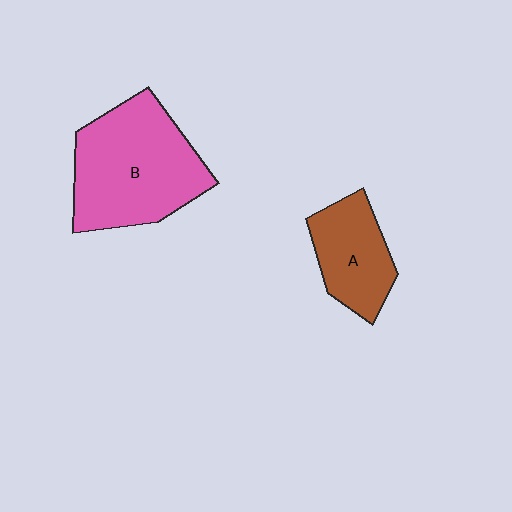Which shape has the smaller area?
Shape A (brown).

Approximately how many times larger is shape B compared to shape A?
Approximately 1.8 times.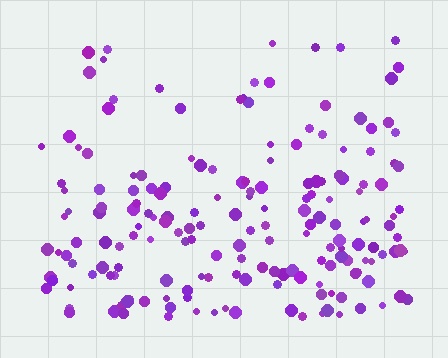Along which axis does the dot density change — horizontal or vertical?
Vertical.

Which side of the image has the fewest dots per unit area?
The top.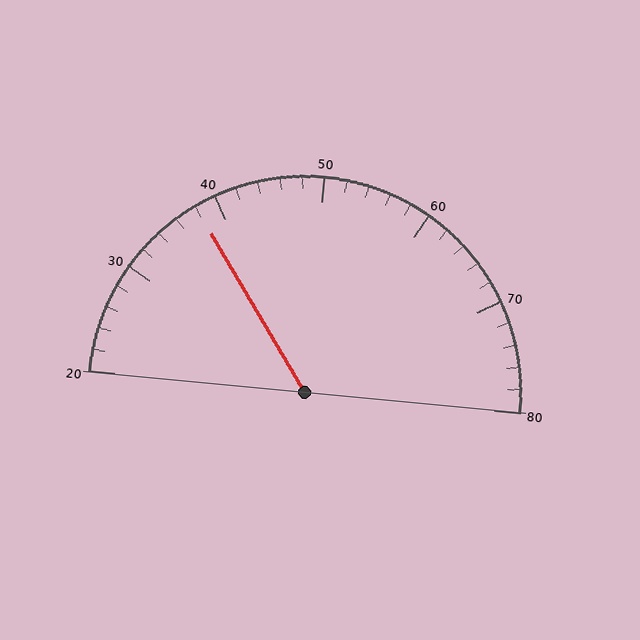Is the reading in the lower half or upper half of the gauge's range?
The reading is in the lower half of the range (20 to 80).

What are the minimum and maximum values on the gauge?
The gauge ranges from 20 to 80.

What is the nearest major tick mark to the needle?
The nearest major tick mark is 40.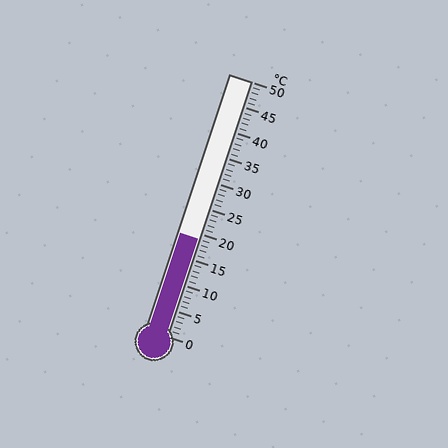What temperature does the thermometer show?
The thermometer shows approximately 19°C.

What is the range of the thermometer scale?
The thermometer scale ranges from 0°C to 50°C.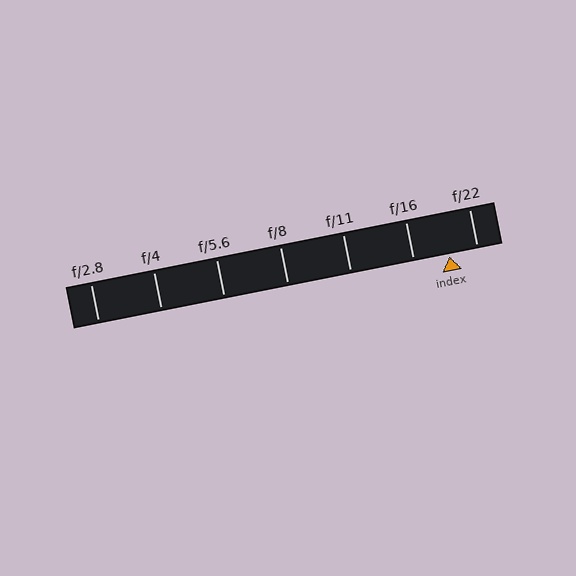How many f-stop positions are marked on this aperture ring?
There are 7 f-stop positions marked.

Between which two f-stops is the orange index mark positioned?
The index mark is between f/16 and f/22.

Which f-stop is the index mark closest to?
The index mark is closest to f/22.